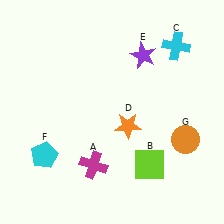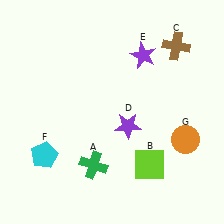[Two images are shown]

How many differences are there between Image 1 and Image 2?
There are 3 differences between the two images.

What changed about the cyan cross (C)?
In Image 1, C is cyan. In Image 2, it changed to brown.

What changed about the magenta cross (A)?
In Image 1, A is magenta. In Image 2, it changed to green.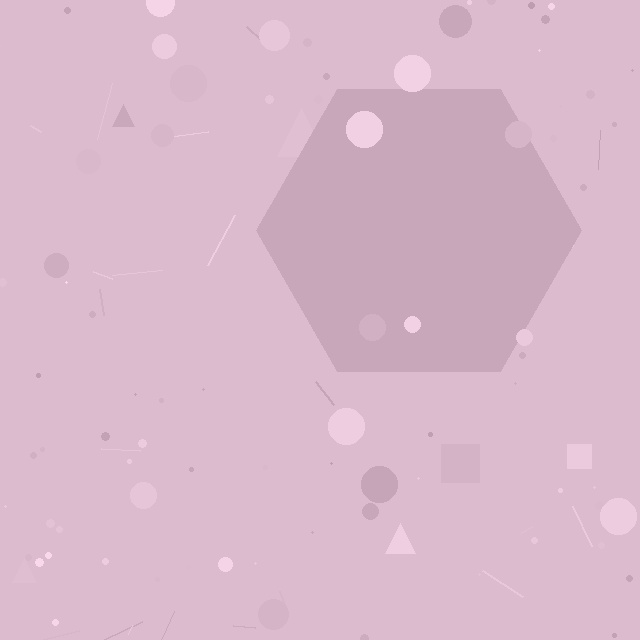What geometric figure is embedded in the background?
A hexagon is embedded in the background.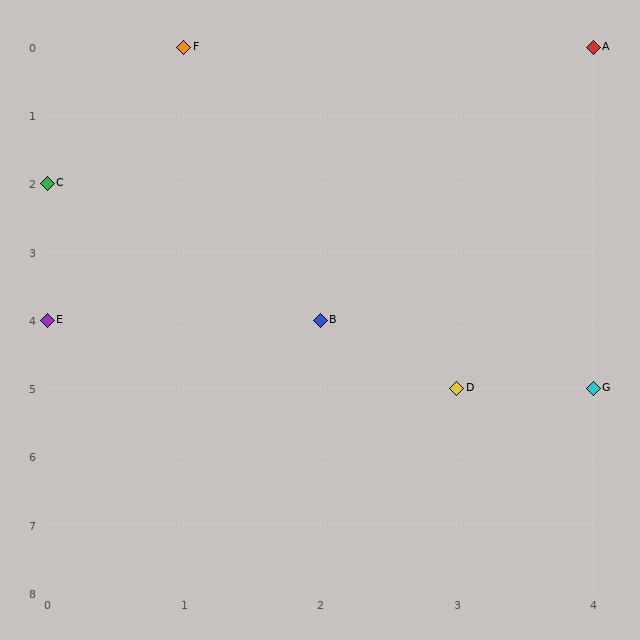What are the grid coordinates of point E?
Point E is at grid coordinates (0, 4).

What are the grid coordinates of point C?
Point C is at grid coordinates (0, 2).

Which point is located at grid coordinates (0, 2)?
Point C is at (0, 2).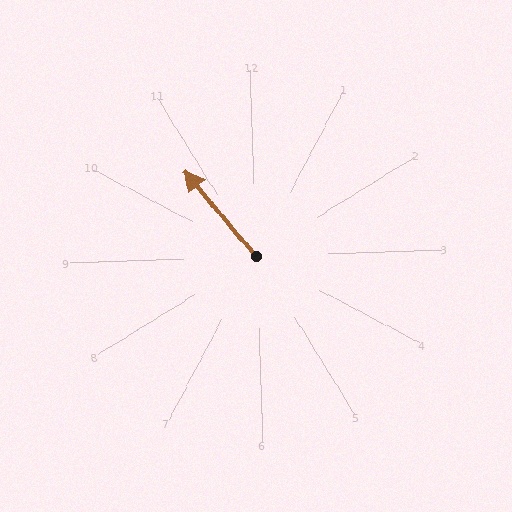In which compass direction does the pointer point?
Northwest.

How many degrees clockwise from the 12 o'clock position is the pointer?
Approximately 322 degrees.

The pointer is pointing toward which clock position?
Roughly 11 o'clock.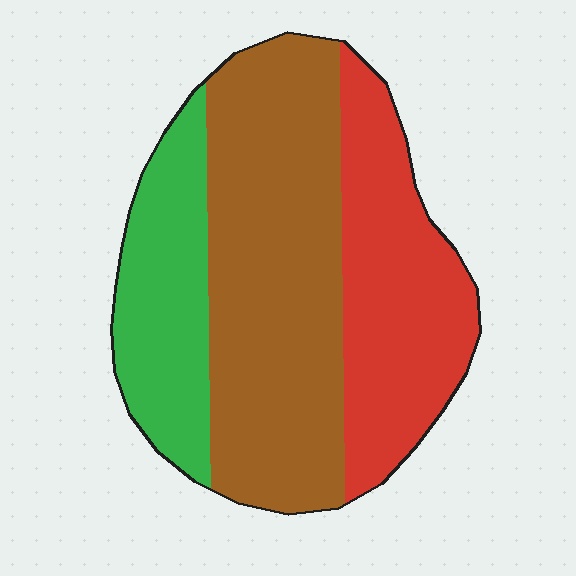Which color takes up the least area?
Green, at roughly 20%.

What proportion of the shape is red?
Red covers 30% of the shape.